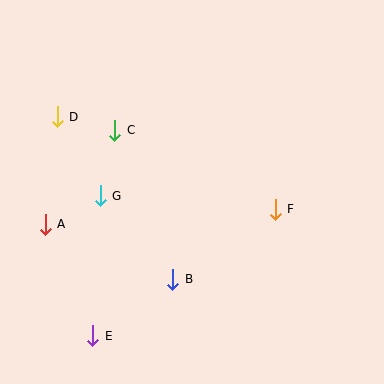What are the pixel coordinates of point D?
Point D is at (57, 117).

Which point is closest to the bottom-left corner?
Point E is closest to the bottom-left corner.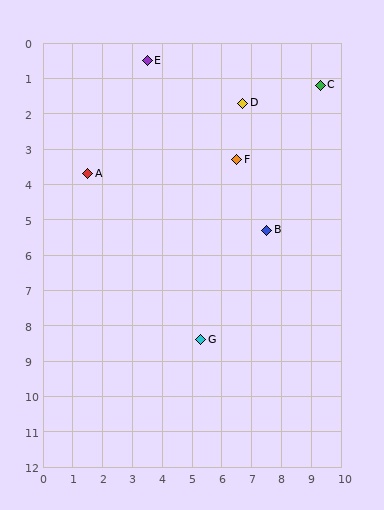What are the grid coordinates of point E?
Point E is at approximately (3.5, 0.5).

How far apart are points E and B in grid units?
Points E and B are about 6.2 grid units apart.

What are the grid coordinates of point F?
Point F is at approximately (6.5, 3.3).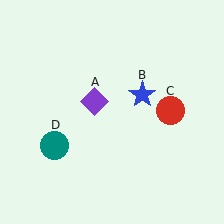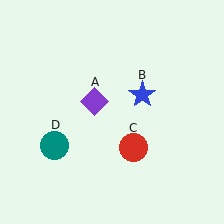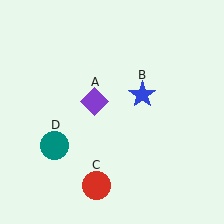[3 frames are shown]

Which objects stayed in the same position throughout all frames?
Purple diamond (object A) and blue star (object B) and teal circle (object D) remained stationary.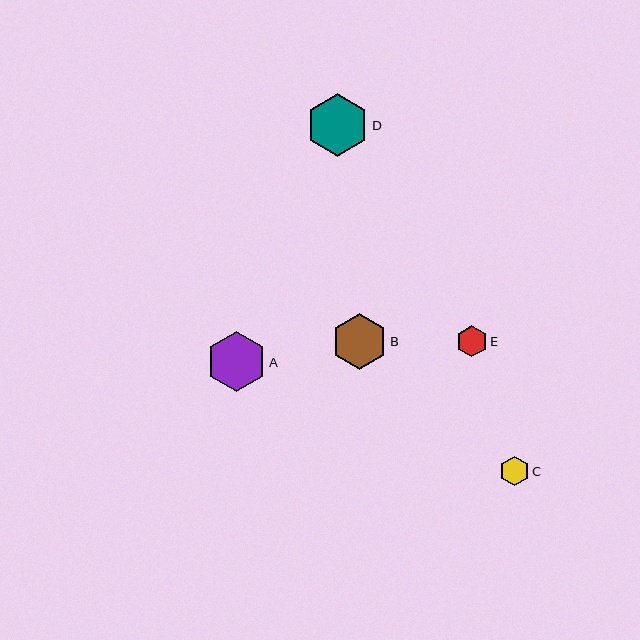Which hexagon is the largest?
Hexagon D is the largest with a size of approximately 62 pixels.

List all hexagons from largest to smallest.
From largest to smallest: D, A, B, E, C.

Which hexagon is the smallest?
Hexagon C is the smallest with a size of approximately 29 pixels.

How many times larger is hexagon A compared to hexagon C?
Hexagon A is approximately 2.1 times the size of hexagon C.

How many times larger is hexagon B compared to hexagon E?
Hexagon B is approximately 1.8 times the size of hexagon E.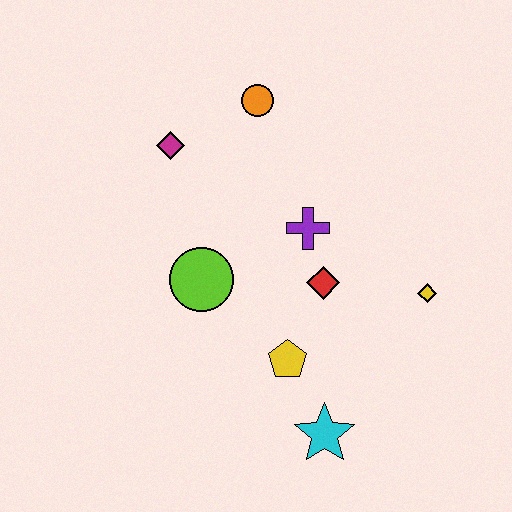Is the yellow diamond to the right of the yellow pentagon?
Yes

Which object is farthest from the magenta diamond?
The cyan star is farthest from the magenta diamond.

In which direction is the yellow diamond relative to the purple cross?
The yellow diamond is to the right of the purple cross.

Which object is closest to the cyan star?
The yellow pentagon is closest to the cyan star.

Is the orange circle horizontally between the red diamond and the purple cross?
No